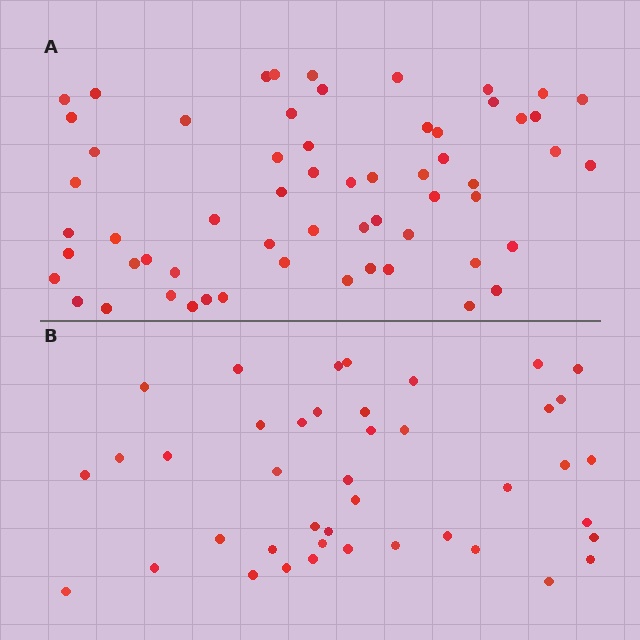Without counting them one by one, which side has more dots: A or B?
Region A (the top region) has more dots.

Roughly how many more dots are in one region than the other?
Region A has approximately 20 more dots than region B.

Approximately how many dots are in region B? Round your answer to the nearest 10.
About 40 dots. (The exact count is 42, which rounds to 40.)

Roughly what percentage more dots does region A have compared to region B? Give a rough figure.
About 45% more.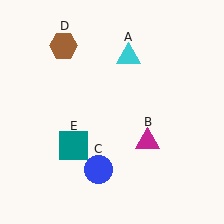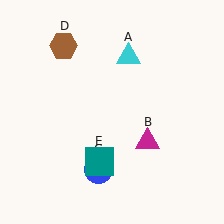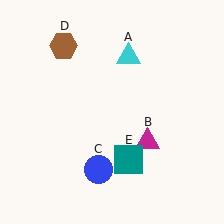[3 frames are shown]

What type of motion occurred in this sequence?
The teal square (object E) rotated counterclockwise around the center of the scene.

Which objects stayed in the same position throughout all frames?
Cyan triangle (object A) and magenta triangle (object B) and blue circle (object C) and brown hexagon (object D) remained stationary.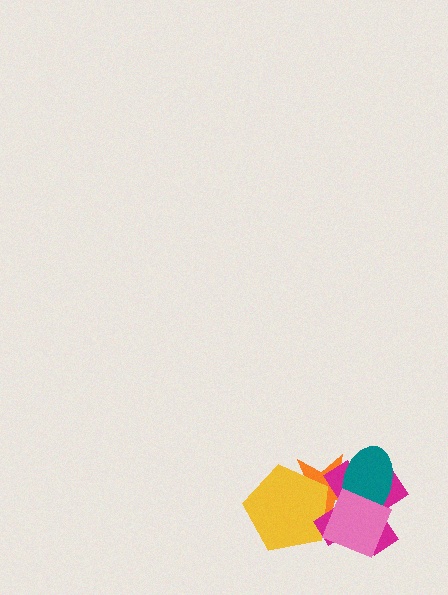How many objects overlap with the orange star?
4 objects overlap with the orange star.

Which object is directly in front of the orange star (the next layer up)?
The yellow pentagon is directly in front of the orange star.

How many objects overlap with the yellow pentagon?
2 objects overlap with the yellow pentagon.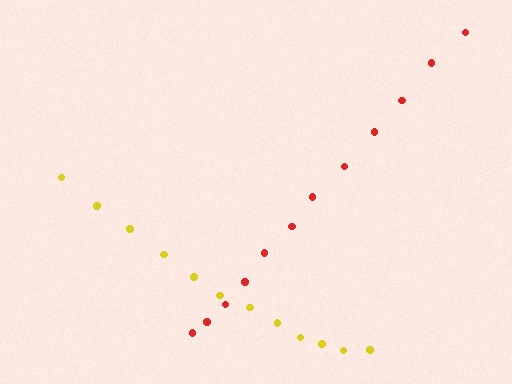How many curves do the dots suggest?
There are 2 distinct paths.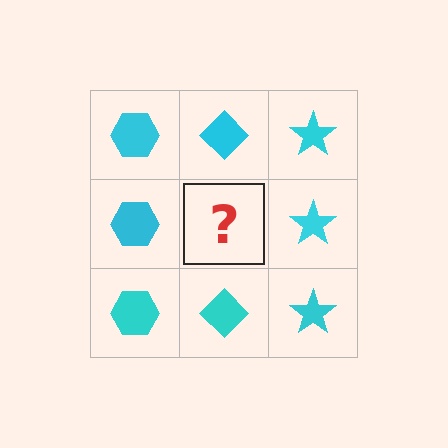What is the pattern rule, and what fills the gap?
The rule is that each column has a consistent shape. The gap should be filled with a cyan diamond.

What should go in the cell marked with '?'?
The missing cell should contain a cyan diamond.